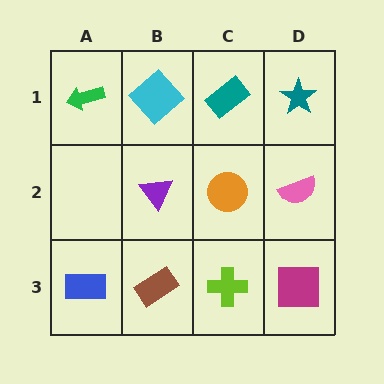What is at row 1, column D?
A teal star.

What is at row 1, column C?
A teal rectangle.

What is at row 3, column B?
A brown rectangle.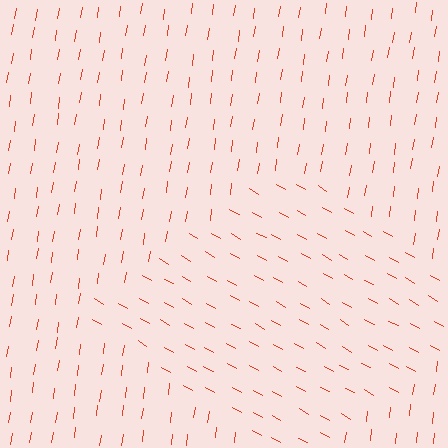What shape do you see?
I see a diamond.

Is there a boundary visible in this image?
Yes, there is a texture boundary formed by a change in line orientation.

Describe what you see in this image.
The image is filled with small red line segments. A diamond region in the image has lines oriented differently from the surrounding lines, creating a visible texture boundary.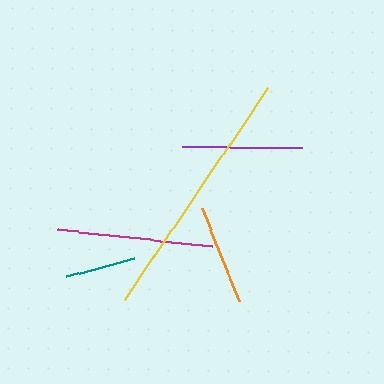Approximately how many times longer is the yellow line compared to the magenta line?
The yellow line is approximately 1.6 times the length of the magenta line.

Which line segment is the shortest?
The teal line is the shortest at approximately 71 pixels.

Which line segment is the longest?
The yellow line is the longest at approximately 257 pixels.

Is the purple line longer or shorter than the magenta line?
The magenta line is longer than the purple line.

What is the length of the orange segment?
The orange segment is approximately 99 pixels long.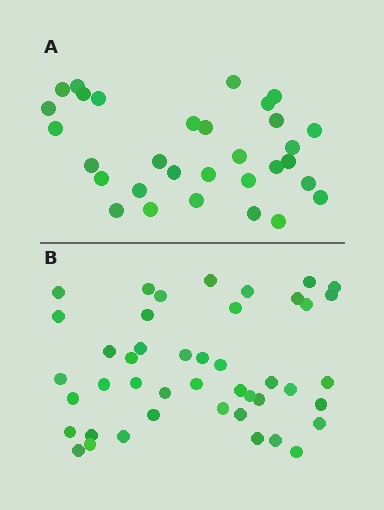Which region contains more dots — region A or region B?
Region B (the bottom region) has more dots.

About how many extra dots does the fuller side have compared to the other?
Region B has approximately 15 more dots than region A.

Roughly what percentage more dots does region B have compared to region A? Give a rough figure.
About 40% more.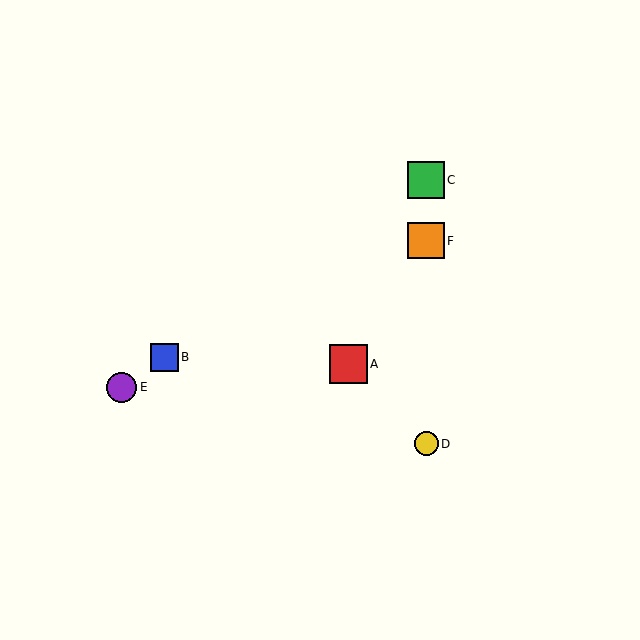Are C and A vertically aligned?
No, C is at x≈426 and A is at x≈348.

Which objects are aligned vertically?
Objects C, D, F are aligned vertically.